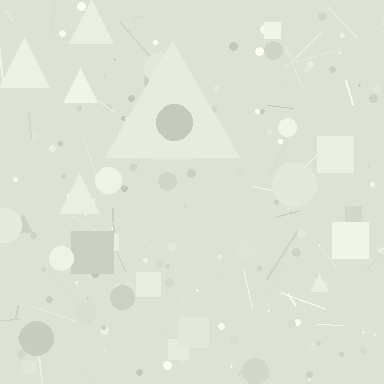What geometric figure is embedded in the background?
A triangle is embedded in the background.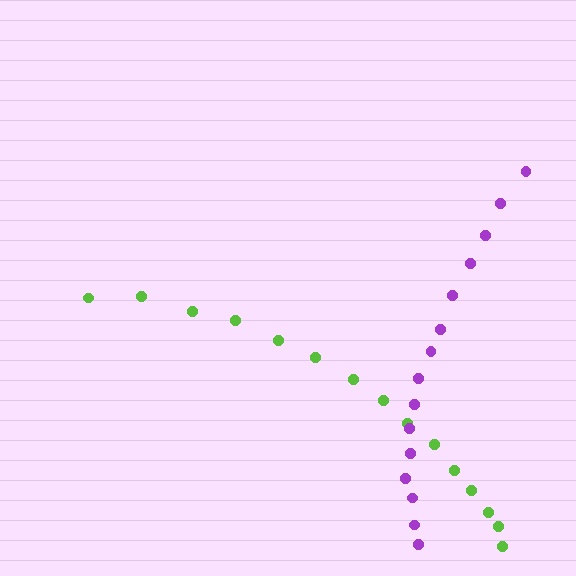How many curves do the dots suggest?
There are 2 distinct paths.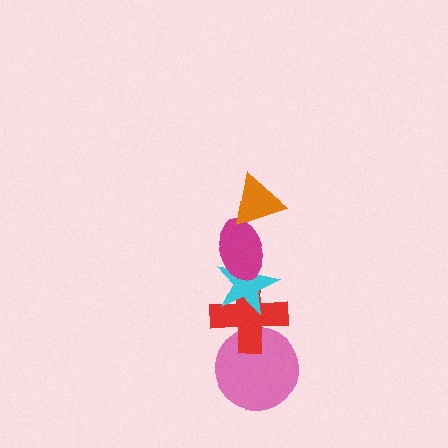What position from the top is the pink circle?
The pink circle is 5th from the top.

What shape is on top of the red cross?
The cyan star is on top of the red cross.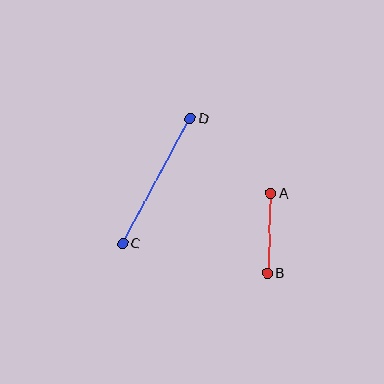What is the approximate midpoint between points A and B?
The midpoint is at approximately (269, 233) pixels.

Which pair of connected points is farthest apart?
Points C and D are farthest apart.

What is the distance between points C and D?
The distance is approximately 142 pixels.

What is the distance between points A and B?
The distance is approximately 80 pixels.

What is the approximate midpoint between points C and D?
The midpoint is at approximately (156, 181) pixels.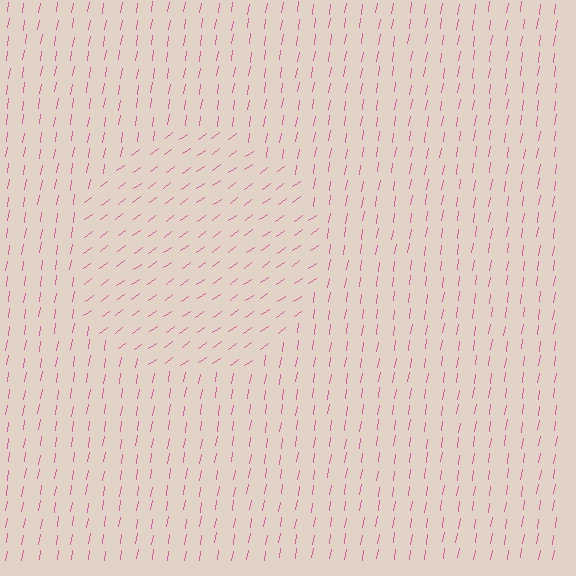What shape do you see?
I see a circle.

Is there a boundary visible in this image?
Yes, there is a texture boundary formed by a change in line orientation.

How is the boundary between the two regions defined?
The boundary is defined purely by a change in line orientation (approximately 45 degrees difference). All lines are the same color and thickness.